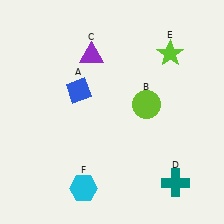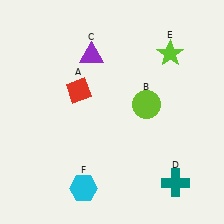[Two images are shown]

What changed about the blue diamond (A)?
In Image 1, A is blue. In Image 2, it changed to red.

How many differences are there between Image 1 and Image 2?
There is 1 difference between the two images.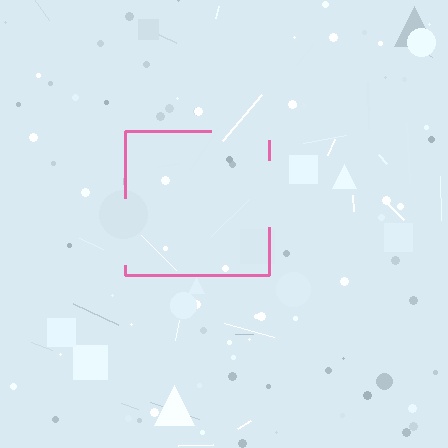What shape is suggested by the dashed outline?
The dashed outline suggests a square.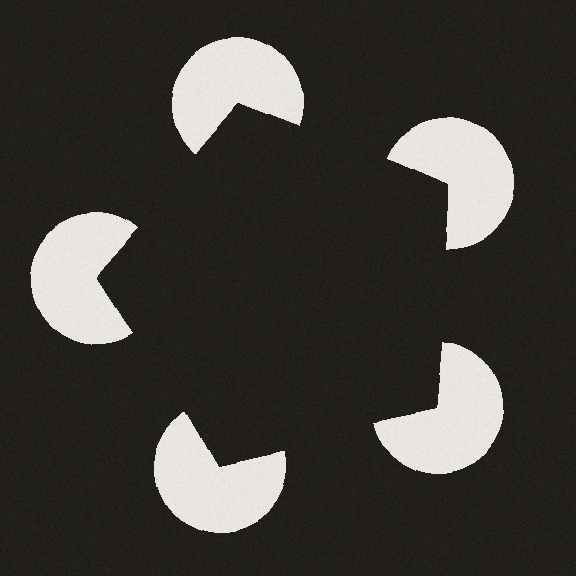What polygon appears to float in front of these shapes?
An illusory pentagon — its edges are inferred from the aligned wedge cuts in the pac-man discs, not physically drawn.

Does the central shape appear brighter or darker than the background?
It typically appears slightly darker than the background, even though no actual brightness change is drawn.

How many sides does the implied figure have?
5 sides.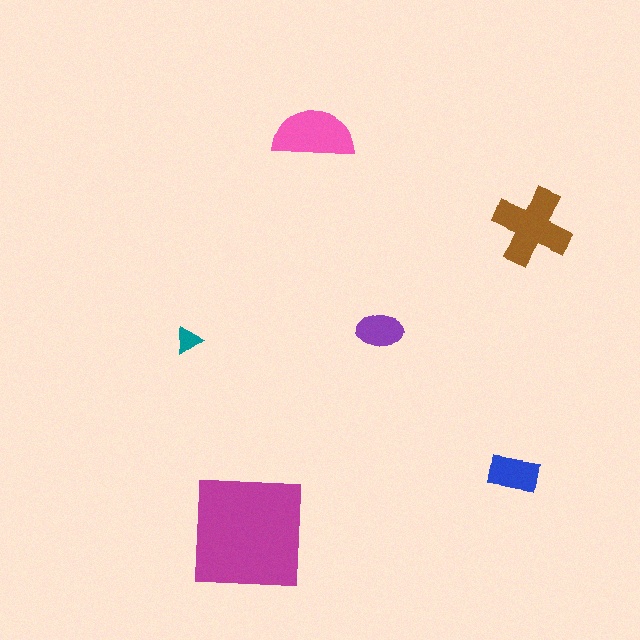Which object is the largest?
The magenta square.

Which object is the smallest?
The teal triangle.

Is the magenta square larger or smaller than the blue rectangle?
Larger.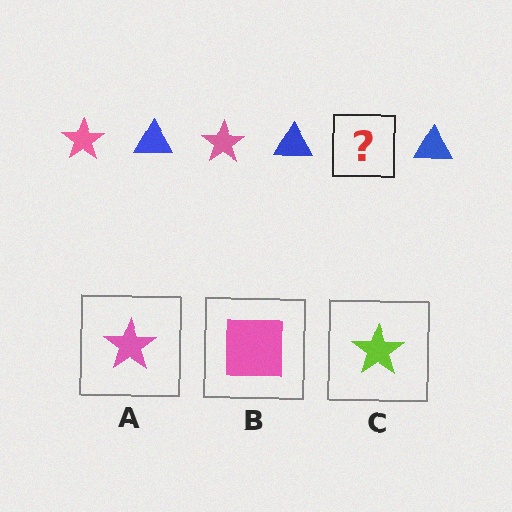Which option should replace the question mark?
Option A.